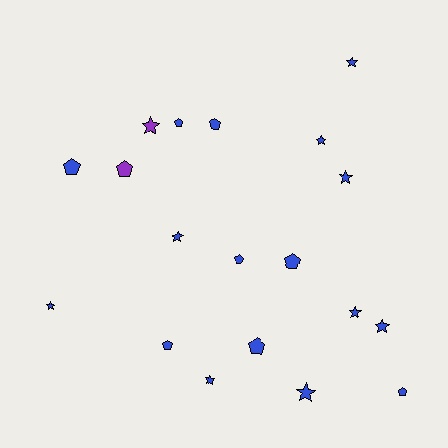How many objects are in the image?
There are 19 objects.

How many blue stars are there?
There are 9 blue stars.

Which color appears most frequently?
Blue, with 17 objects.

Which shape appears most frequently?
Star, with 10 objects.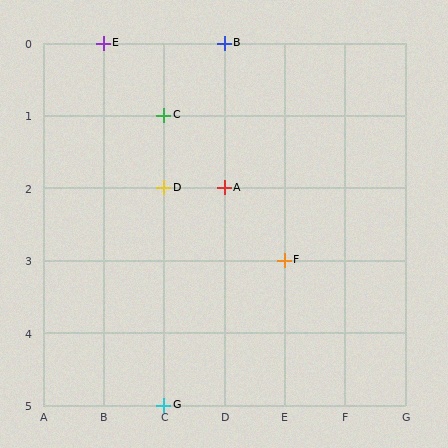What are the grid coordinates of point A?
Point A is at grid coordinates (D, 2).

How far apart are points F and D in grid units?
Points F and D are 2 columns and 1 row apart (about 2.2 grid units diagonally).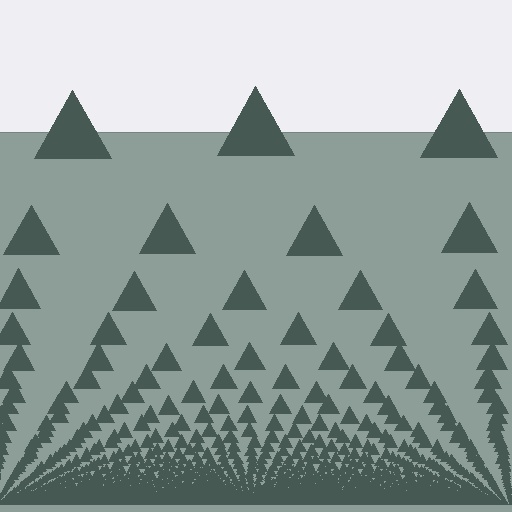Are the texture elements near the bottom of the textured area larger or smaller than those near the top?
Smaller. The gradient is inverted — elements near the bottom are smaller and denser.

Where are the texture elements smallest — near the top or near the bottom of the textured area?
Near the bottom.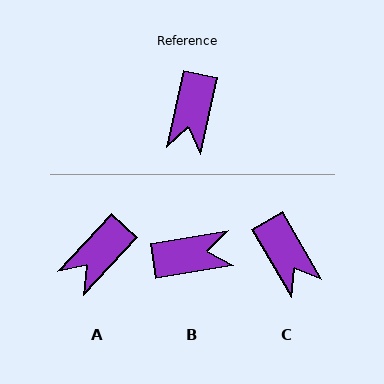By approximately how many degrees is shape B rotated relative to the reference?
Approximately 112 degrees counter-clockwise.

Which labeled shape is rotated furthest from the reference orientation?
B, about 112 degrees away.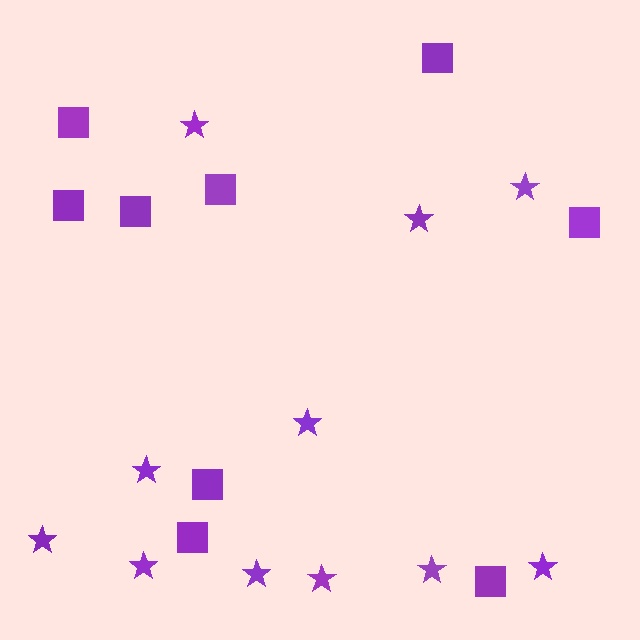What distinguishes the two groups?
There are 2 groups: one group of stars (11) and one group of squares (9).